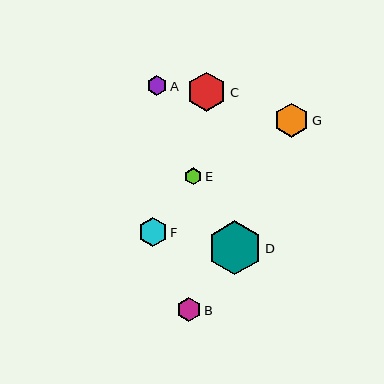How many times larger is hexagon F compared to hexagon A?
Hexagon F is approximately 1.4 times the size of hexagon A.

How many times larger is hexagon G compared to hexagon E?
Hexagon G is approximately 2.0 times the size of hexagon E.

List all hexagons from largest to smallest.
From largest to smallest: D, C, G, F, B, A, E.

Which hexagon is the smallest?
Hexagon E is the smallest with a size of approximately 17 pixels.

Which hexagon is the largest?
Hexagon D is the largest with a size of approximately 54 pixels.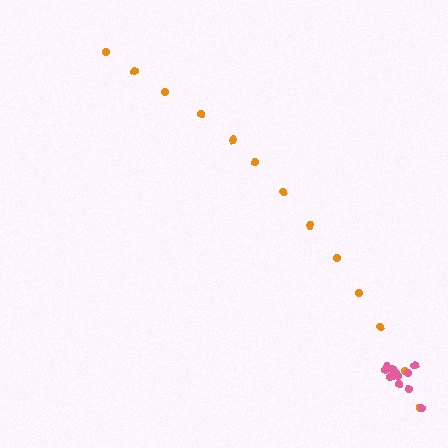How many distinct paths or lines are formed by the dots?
There are 2 distinct paths.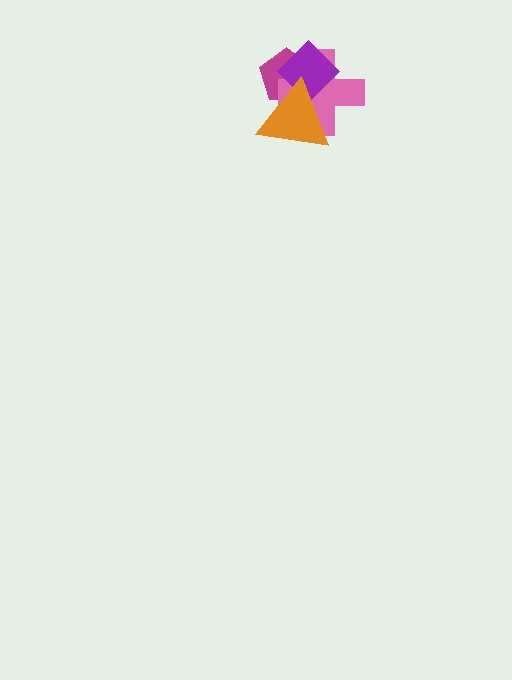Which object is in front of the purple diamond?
The orange triangle is in front of the purple diamond.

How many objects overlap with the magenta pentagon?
3 objects overlap with the magenta pentagon.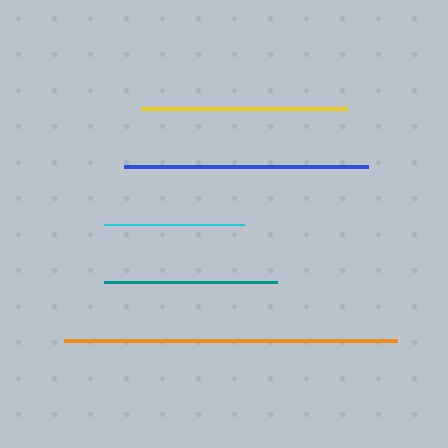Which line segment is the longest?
The orange line is the longest at approximately 334 pixels.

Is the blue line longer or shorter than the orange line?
The orange line is longer than the blue line.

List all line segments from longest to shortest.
From longest to shortest: orange, blue, yellow, teal, cyan.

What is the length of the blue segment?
The blue segment is approximately 244 pixels long.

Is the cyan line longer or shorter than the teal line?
The teal line is longer than the cyan line.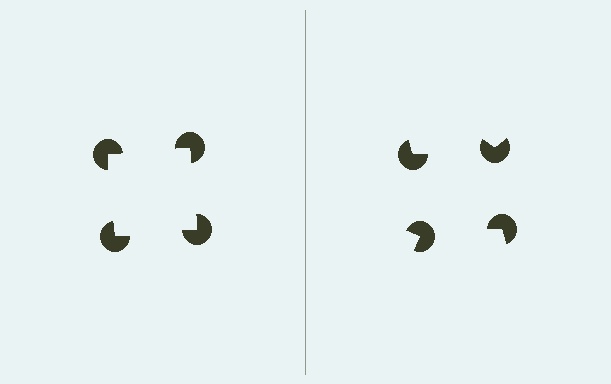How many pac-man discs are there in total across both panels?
8 — 4 on each side.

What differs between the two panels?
The pac-man discs are positioned identically on both sides; only the wedge orientations differ. On the left they align to a square; on the right they are misaligned.